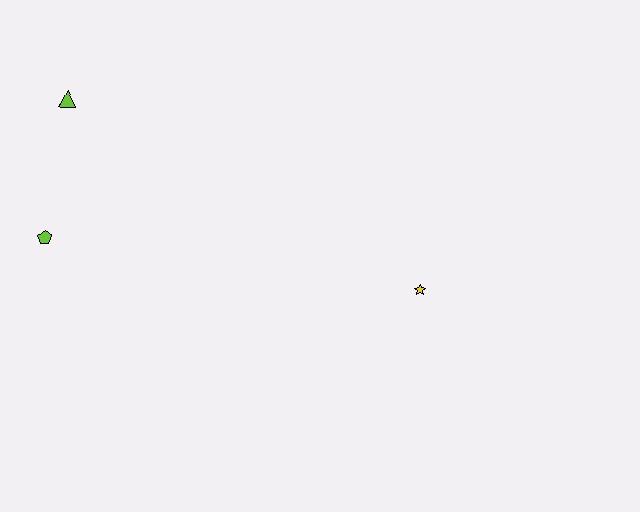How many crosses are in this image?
There are no crosses.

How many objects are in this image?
There are 3 objects.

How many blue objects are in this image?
There are no blue objects.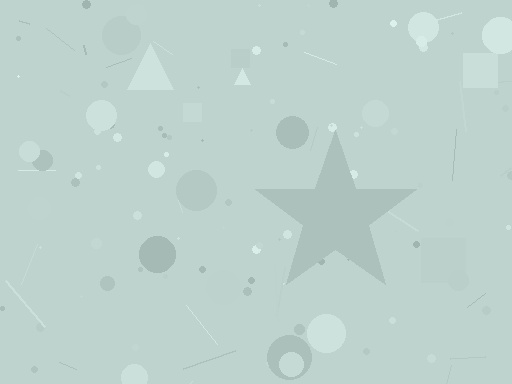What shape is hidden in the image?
A star is hidden in the image.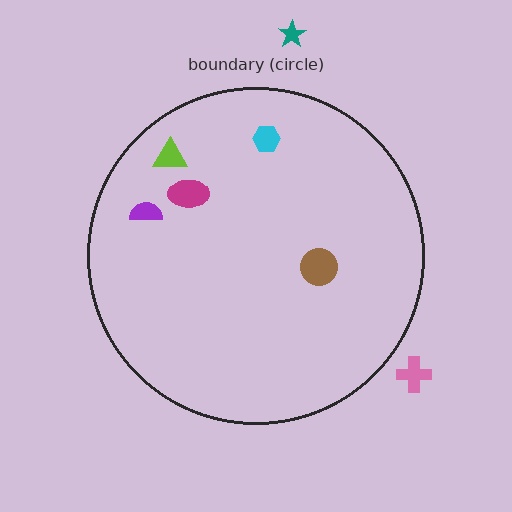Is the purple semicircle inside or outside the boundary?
Inside.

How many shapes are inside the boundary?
5 inside, 2 outside.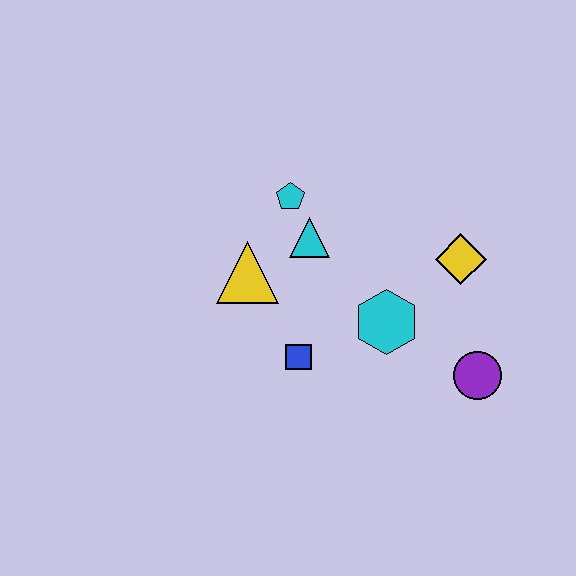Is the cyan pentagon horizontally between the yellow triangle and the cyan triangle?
Yes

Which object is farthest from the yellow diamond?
The yellow triangle is farthest from the yellow diamond.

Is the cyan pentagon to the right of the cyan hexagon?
No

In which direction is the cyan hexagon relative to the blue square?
The cyan hexagon is to the right of the blue square.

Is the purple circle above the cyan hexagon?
No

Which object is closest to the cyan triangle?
The cyan pentagon is closest to the cyan triangle.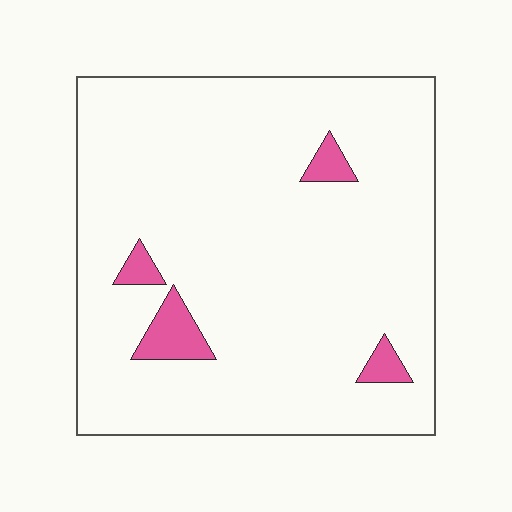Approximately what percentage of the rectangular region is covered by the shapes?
Approximately 5%.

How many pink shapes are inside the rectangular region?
4.